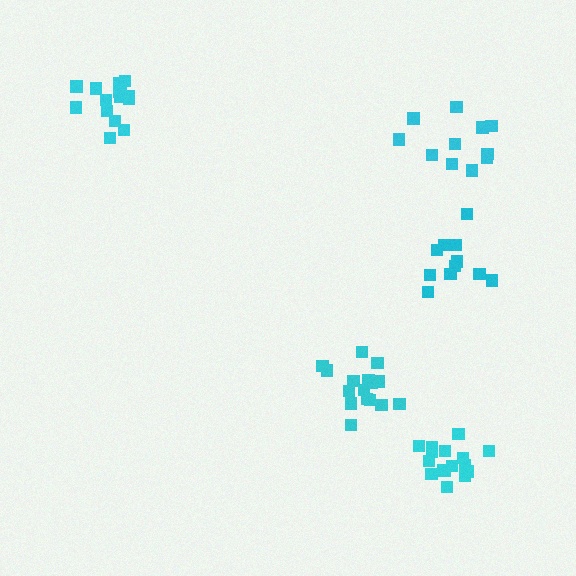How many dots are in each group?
Group 1: 11 dots, Group 2: 11 dots, Group 3: 15 dots, Group 4: 16 dots, Group 5: 16 dots (69 total).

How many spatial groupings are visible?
There are 5 spatial groupings.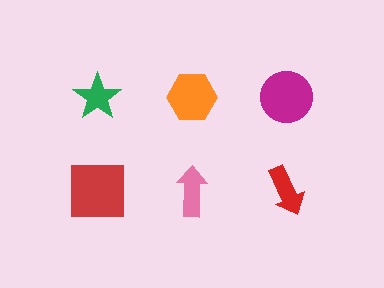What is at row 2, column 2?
A pink arrow.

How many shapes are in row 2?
3 shapes.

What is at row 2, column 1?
A red square.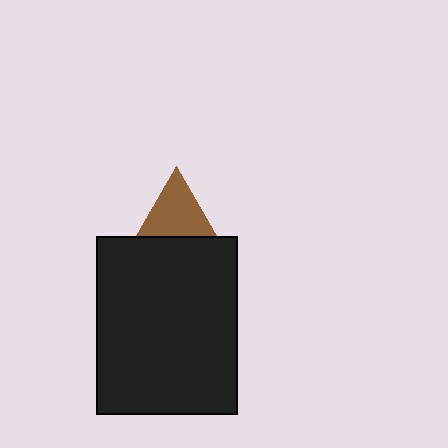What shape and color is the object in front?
The object in front is a black rectangle.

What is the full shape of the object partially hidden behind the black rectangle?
The partially hidden object is a brown triangle.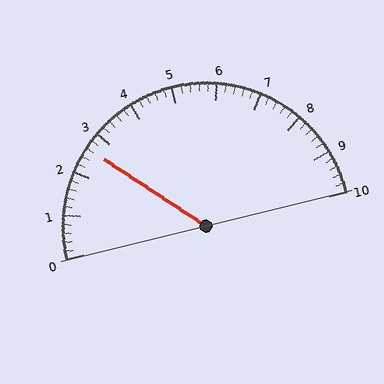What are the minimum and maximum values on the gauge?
The gauge ranges from 0 to 10.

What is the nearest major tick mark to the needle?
The nearest major tick mark is 3.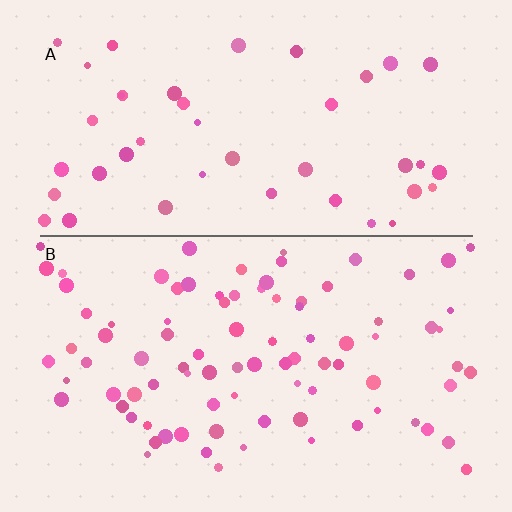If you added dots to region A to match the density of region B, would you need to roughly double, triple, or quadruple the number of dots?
Approximately double.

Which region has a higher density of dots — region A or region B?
B (the bottom).